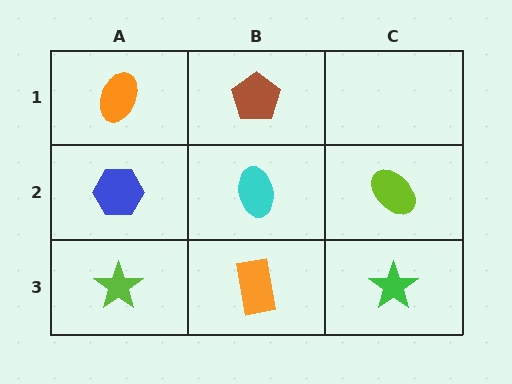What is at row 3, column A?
A lime star.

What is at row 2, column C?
A lime ellipse.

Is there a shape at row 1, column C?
No, that cell is empty.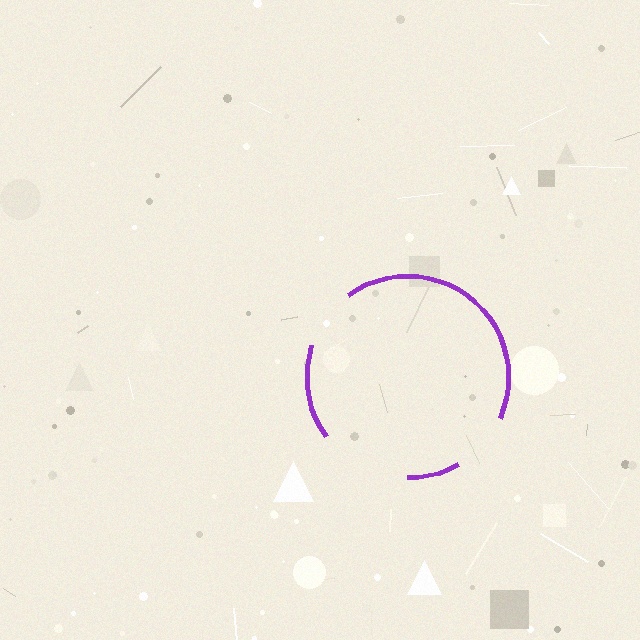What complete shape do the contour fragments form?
The contour fragments form a circle.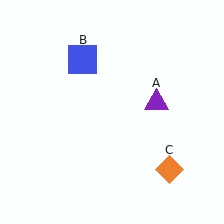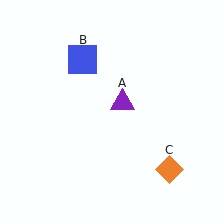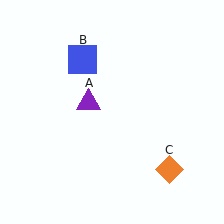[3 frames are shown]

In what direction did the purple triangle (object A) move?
The purple triangle (object A) moved left.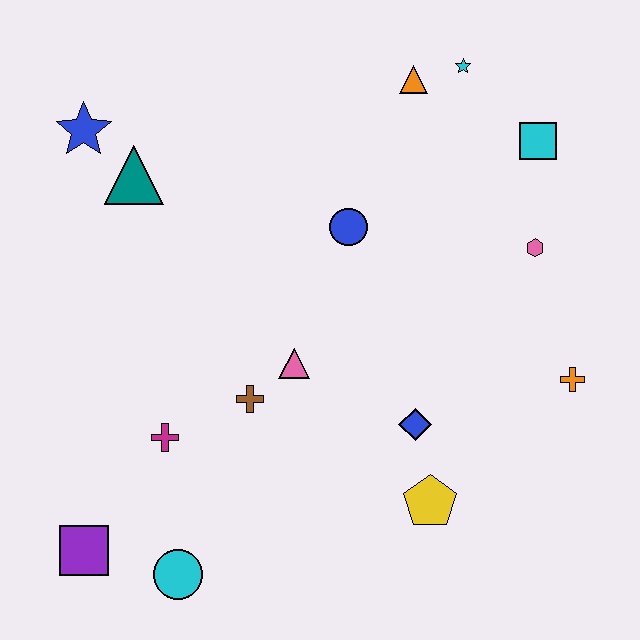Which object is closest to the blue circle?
The pink triangle is closest to the blue circle.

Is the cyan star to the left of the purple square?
No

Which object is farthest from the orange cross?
The blue star is farthest from the orange cross.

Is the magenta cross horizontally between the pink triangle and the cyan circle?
No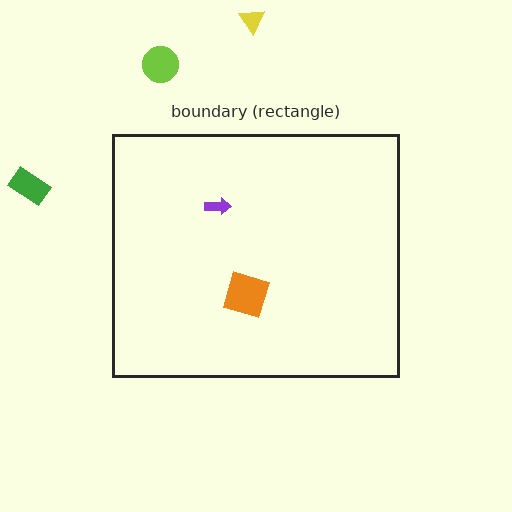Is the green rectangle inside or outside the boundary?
Outside.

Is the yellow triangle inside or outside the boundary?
Outside.